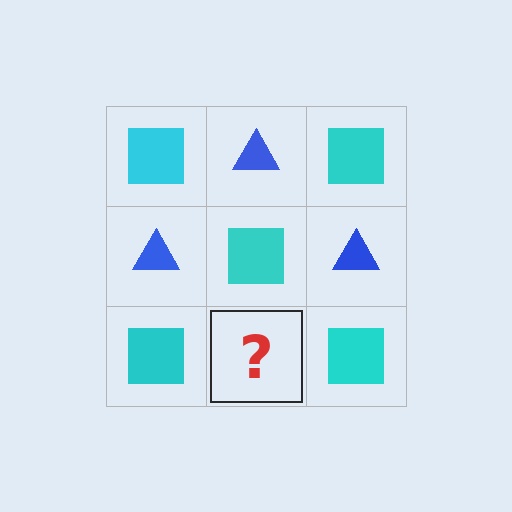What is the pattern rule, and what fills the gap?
The rule is that it alternates cyan square and blue triangle in a checkerboard pattern. The gap should be filled with a blue triangle.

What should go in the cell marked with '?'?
The missing cell should contain a blue triangle.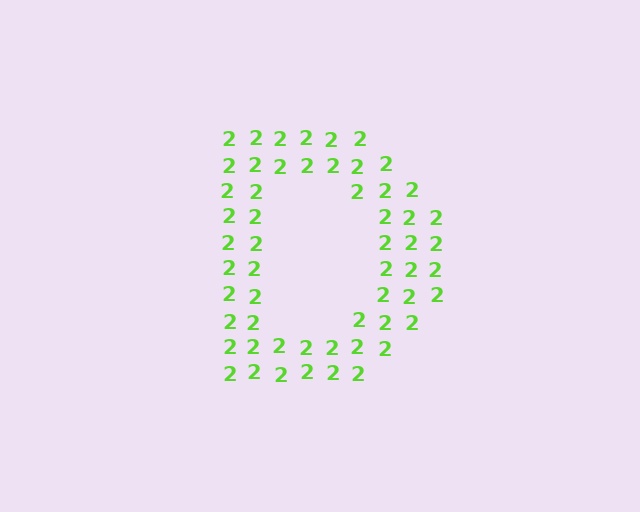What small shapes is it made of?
It is made of small digit 2's.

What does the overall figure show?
The overall figure shows the letter D.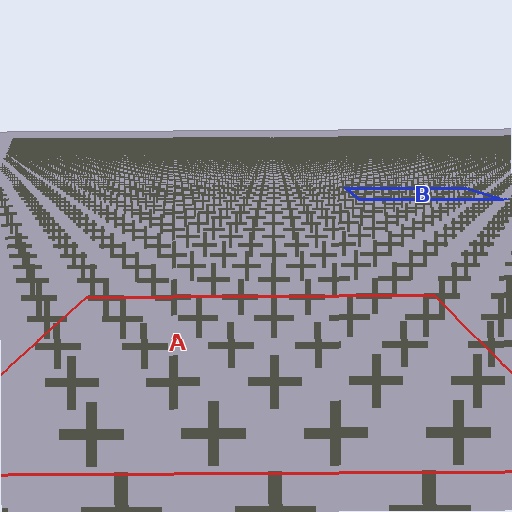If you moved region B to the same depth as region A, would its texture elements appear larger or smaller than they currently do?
They would appear larger. At a closer depth, the same texture elements are projected at a bigger on-screen size.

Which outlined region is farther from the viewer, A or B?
Region B is farther from the viewer — the texture elements inside it appear smaller and more densely packed.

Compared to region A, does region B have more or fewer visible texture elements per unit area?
Region B has more texture elements per unit area — they are packed more densely because it is farther away.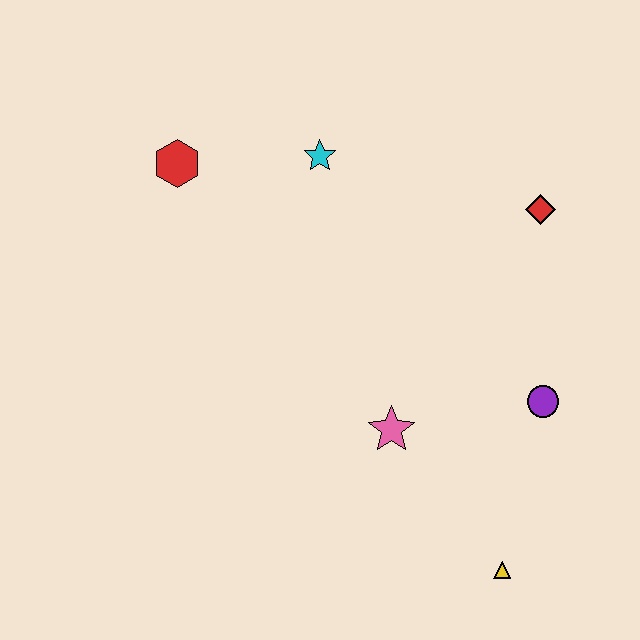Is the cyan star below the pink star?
No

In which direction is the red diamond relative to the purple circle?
The red diamond is above the purple circle.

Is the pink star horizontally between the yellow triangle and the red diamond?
No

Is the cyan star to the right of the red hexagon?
Yes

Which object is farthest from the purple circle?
The red hexagon is farthest from the purple circle.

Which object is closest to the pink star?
The purple circle is closest to the pink star.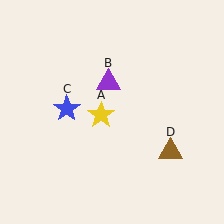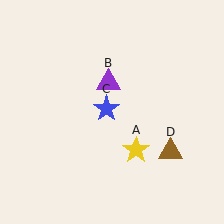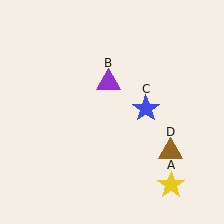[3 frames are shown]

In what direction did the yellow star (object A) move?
The yellow star (object A) moved down and to the right.